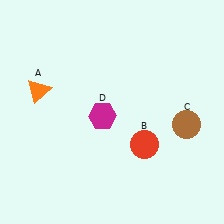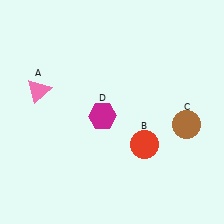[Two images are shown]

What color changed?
The triangle (A) changed from orange in Image 1 to pink in Image 2.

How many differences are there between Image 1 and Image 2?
There is 1 difference between the two images.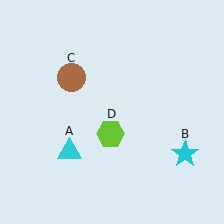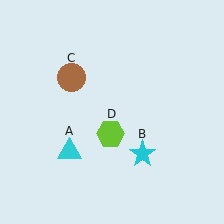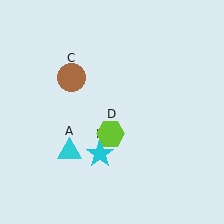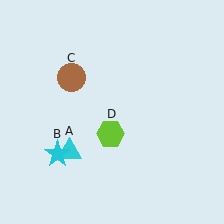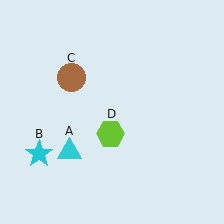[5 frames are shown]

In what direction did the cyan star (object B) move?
The cyan star (object B) moved left.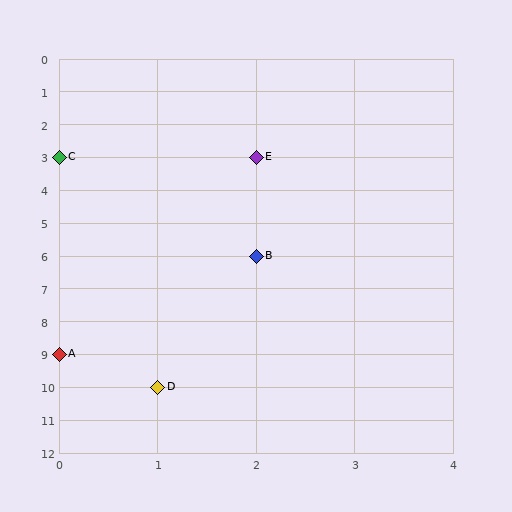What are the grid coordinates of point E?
Point E is at grid coordinates (2, 3).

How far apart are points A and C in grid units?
Points A and C are 6 rows apart.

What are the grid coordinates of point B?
Point B is at grid coordinates (2, 6).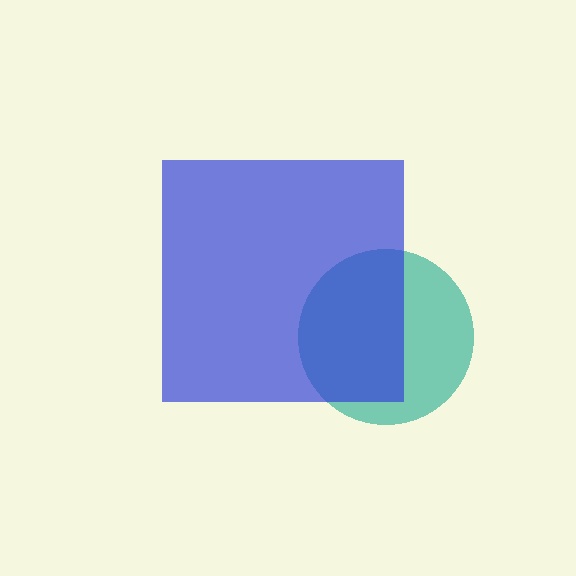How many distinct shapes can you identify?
There are 2 distinct shapes: a teal circle, a blue square.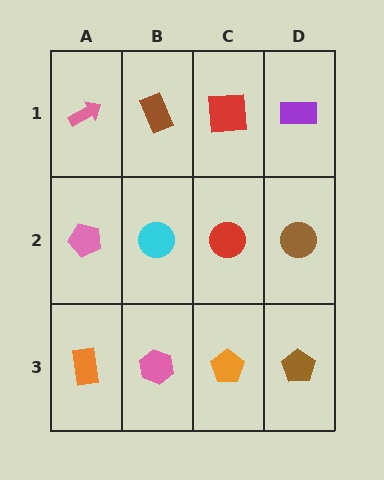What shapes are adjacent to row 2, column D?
A purple rectangle (row 1, column D), a brown pentagon (row 3, column D), a red circle (row 2, column C).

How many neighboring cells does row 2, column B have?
4.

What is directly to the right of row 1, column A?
A brown rectangle.